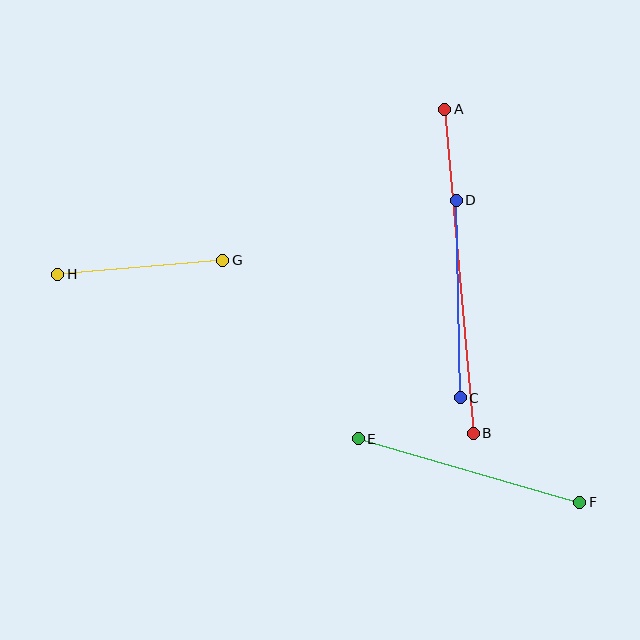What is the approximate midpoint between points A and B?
The midpoint is at approximately (459, 271) pixels.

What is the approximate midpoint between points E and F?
The midpoint is at approximately (469, 471) pixels.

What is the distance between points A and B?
The distance is approximately 325 pixels.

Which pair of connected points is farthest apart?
Points A and B are farthest apart.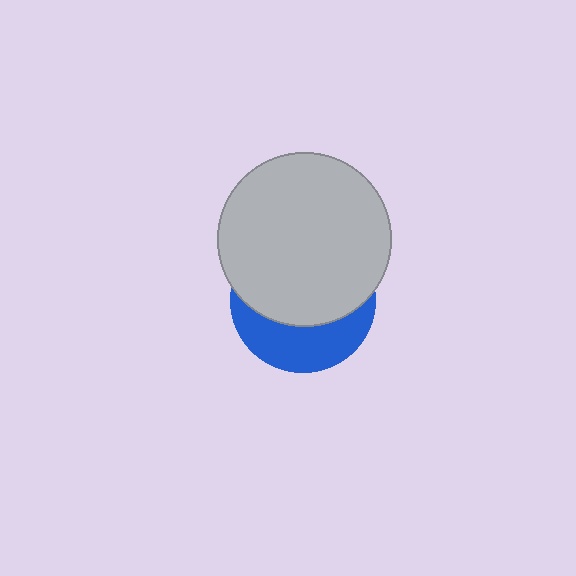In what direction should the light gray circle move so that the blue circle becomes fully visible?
The light gray circle should move up. That is the shortest direction to clear the overlap and leave the blue circle fully visible.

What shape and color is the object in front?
The object in front is a light gray circle.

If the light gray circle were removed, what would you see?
You would see the complete blue circle.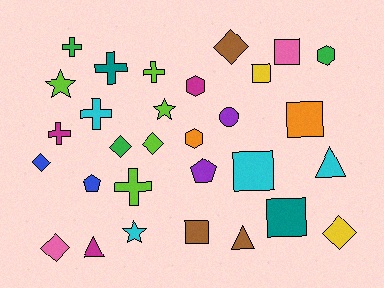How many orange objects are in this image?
There are 2 orange objects.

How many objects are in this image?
There are 30 objects.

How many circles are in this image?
There is 1 circle.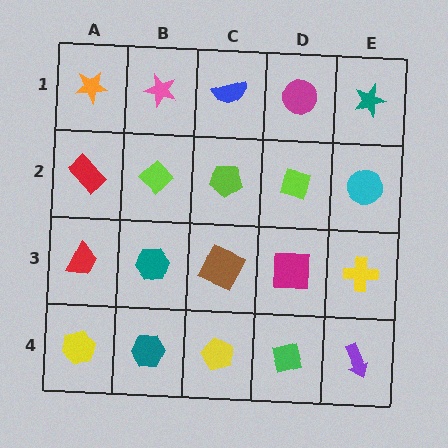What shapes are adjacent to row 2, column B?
A pink star (row 1, column B), a teal hexagon (row 3, column B), a red rectangle (row 2, column A), a lime pentagon (row 2, column C).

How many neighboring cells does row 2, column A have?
3.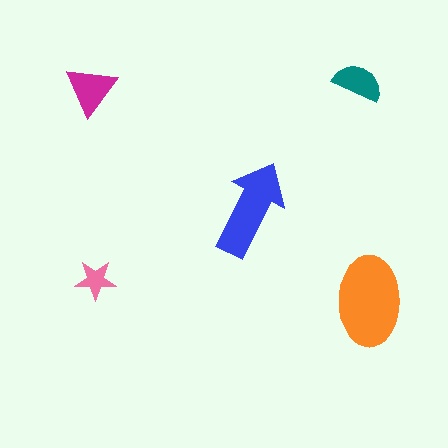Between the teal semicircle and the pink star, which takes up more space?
The teal semicircle.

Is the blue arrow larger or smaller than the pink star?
Larger.